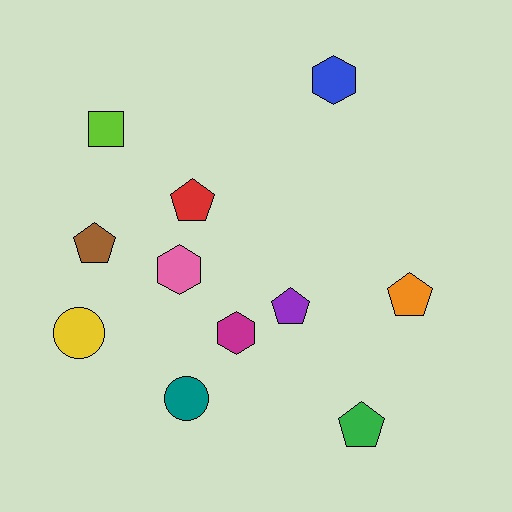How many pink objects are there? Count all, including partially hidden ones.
There is 1 pink object.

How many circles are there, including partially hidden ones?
There are 2 circles.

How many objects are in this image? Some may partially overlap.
There are 11 objects.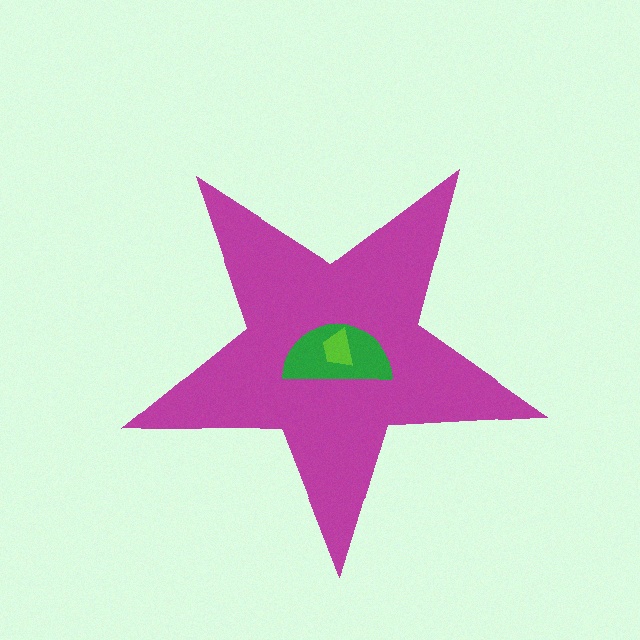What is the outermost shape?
The magenta star.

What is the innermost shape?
The lime trapezoid.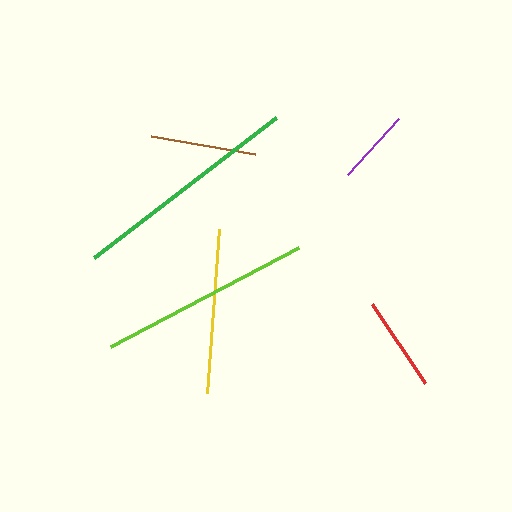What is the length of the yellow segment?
The yellow segment is approximately 164 pixels long.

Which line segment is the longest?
The green line is the longest at approximately 230 pixels.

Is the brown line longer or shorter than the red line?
The brown line is longer than the red line.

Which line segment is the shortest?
The purple line is the shortest at approximately 76 pixels.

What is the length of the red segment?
The red segment is approximately 96 pixels long.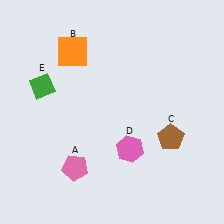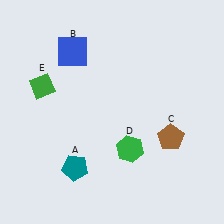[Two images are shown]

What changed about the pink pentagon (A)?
In Image 1, A is pink. In Image 2, it changed to teal.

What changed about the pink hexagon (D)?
In Image 1, D is pink. In Image 2, it changed to green.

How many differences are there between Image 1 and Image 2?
There are 3 differences between the two images.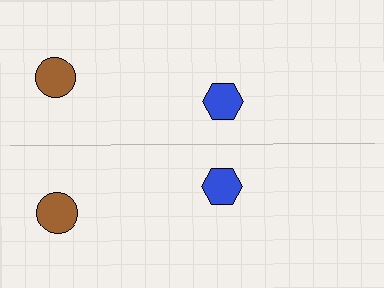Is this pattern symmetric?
Yes, this pattern has bilateral (reflection) symmetry.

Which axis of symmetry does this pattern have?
The pattern has a horizontal axis of symmetry running through the center of the image.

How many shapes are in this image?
There are 4 shapes in this image.